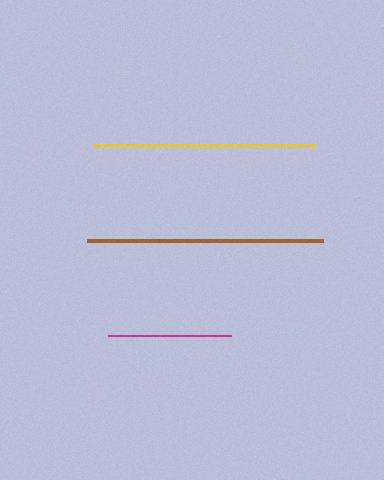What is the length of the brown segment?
The brown segment is approximately 236 pixels long.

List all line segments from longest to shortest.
From longest to shortest: brown, yellow, magenta.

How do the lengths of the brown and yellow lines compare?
The brown and yellow lines are approximately the same length.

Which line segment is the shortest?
The magenta line is the shortest at approximately 124 pixels.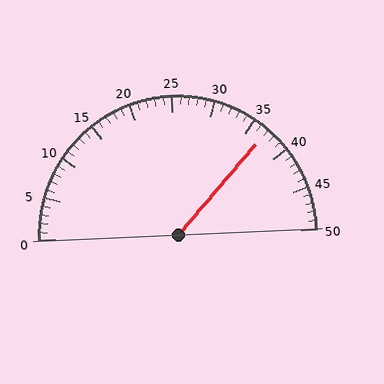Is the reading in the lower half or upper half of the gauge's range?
The reading is in the upper half of the range (0 to 50).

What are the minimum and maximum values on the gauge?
The gauge ranges from 0 to 50.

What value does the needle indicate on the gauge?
The needle indicates approximately 37.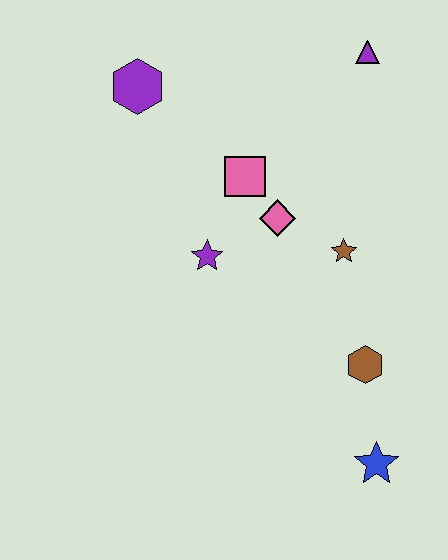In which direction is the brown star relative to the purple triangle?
The brown star is below the purple triangle.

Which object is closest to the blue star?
The brown hexagon is closest to the blue star.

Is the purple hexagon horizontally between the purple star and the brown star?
No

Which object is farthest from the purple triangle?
The blue star is farthest from the purple triangle.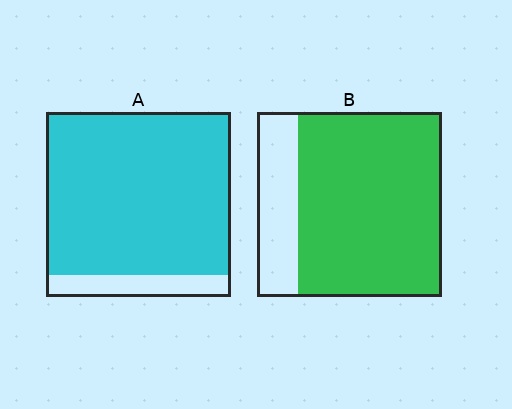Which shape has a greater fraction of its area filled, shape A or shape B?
Shape A.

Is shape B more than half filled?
Yes.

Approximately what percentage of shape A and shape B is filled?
A is approximately 90% and B is approximately 80%.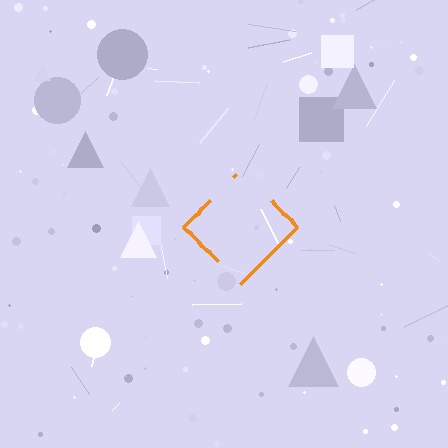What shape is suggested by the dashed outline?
The dashed outline suggests a diamond.